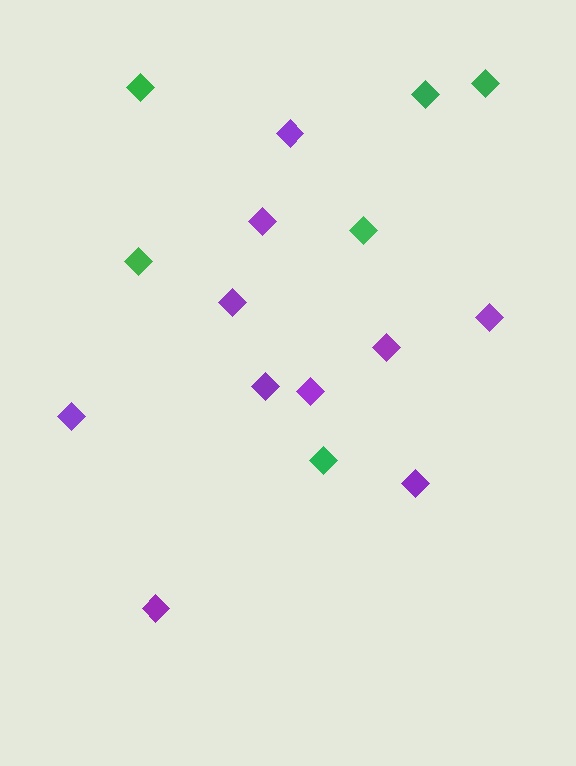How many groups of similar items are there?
There are 2 groups: one group of purple diamonds (10) and one group of green diamonds (6).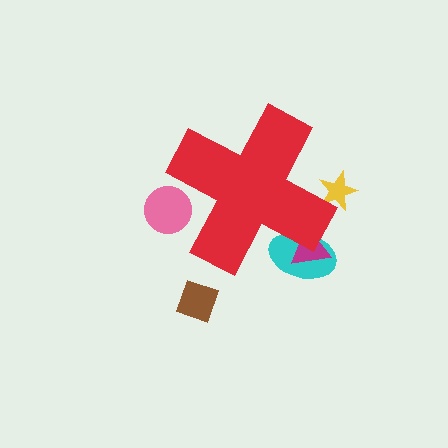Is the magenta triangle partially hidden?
Yes, the magenta triangle is partially hidden behind the red cross.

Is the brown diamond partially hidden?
No, the brown diamond is fully visible.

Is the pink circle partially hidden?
Yes, the pink circle is partially hidden behind the red cross.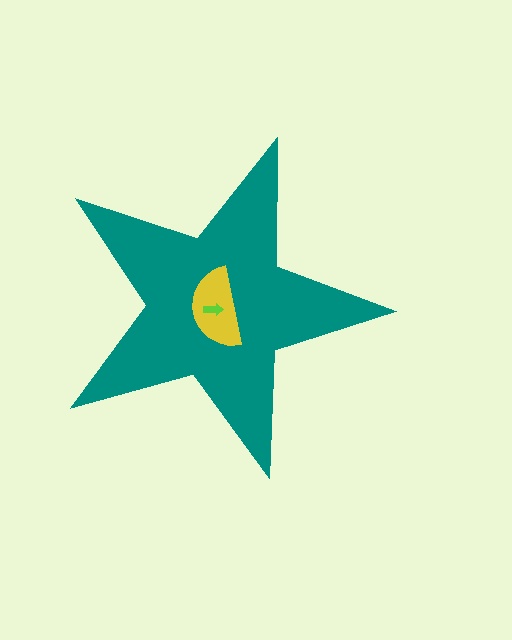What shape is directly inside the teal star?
The yellow semicircle.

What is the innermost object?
The lime arrow.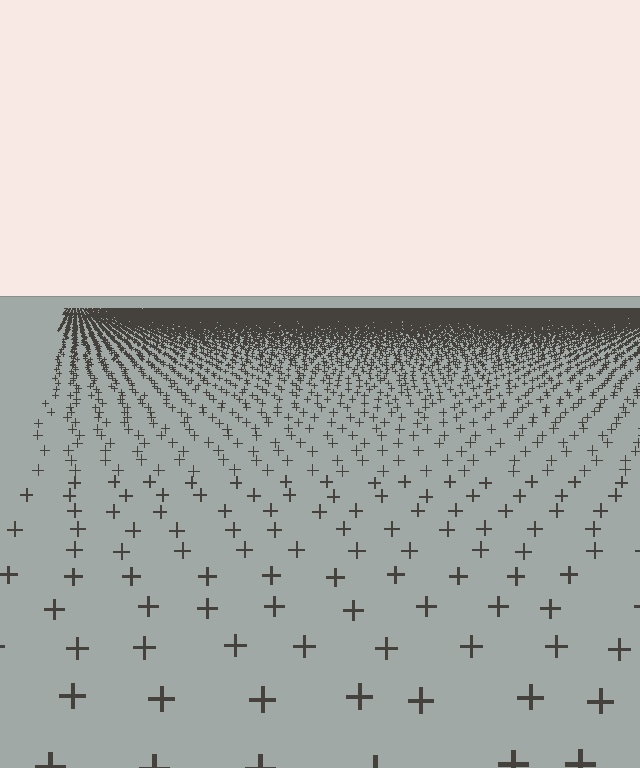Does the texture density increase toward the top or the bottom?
Density increases toward the top.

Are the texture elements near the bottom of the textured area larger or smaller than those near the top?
Larger. Near the bottom, elements are closer to the viewer and appear at a bigger on-screen size.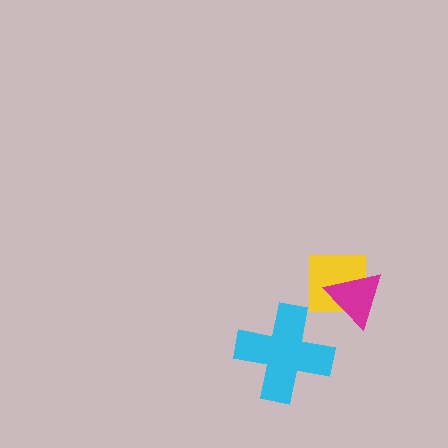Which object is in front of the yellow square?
The magenta triangle is in front of the yellow square.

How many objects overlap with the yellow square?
1 object overlaps with the yellow square.